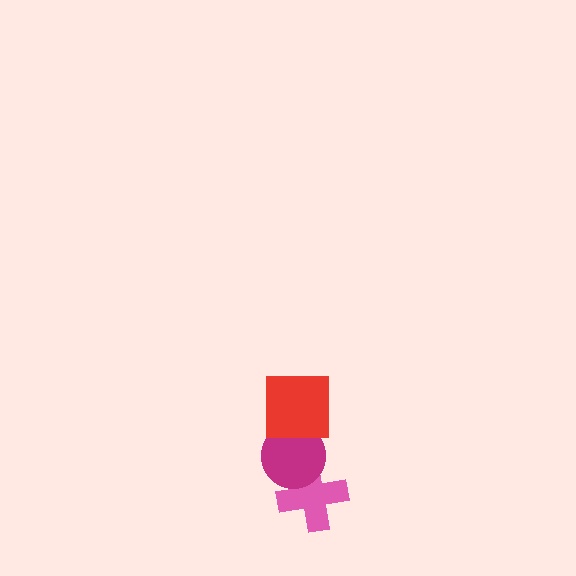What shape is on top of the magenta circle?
The red square is on top of the magenta circle.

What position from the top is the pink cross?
The pink cross is 3rd from the top.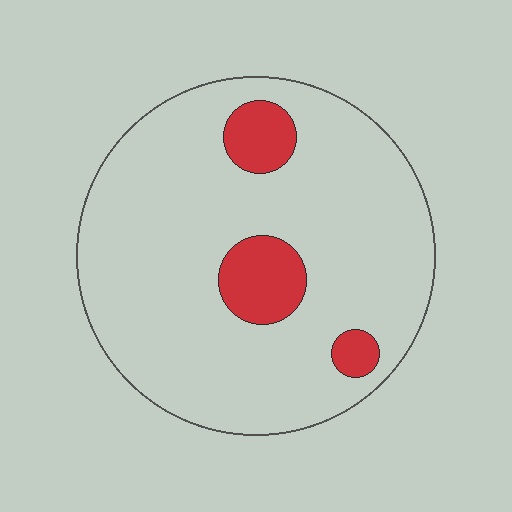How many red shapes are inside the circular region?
3.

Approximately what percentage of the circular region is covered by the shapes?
Approximately 10%.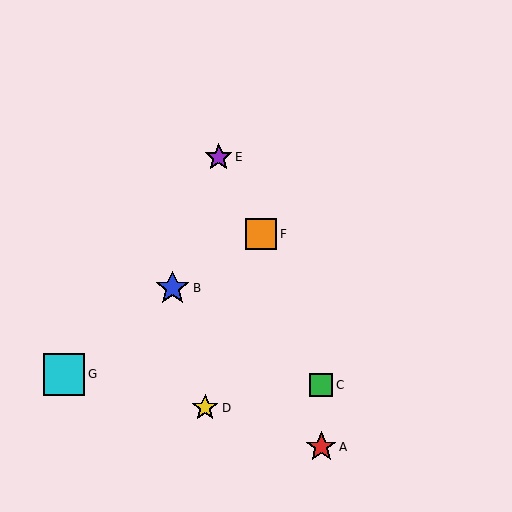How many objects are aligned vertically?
2 objects (A, C) are aligned vertically.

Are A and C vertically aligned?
Yes, both are at x≈321.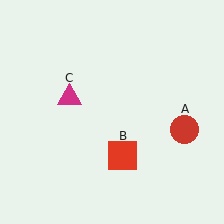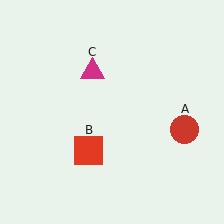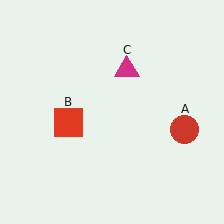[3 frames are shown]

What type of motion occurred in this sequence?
The red square (object B), magenta triangle (object C) rotated clockwise around the center of the scene.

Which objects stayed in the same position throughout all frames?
Red circle (object A) remained stationary.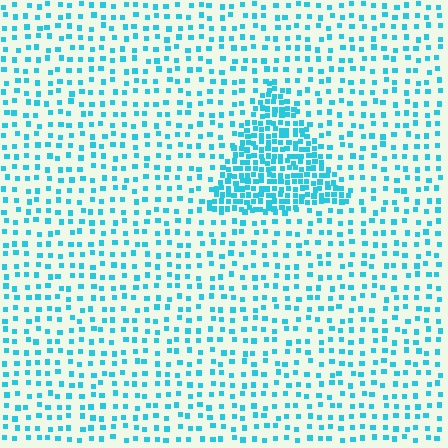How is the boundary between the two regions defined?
The boundary is defined by a change in element density (approximately 2.7x ratio). All elements are the same color, size, and shape.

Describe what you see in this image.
The image contains small cyan elements arranged at two different densities. A triangle-shaped region is visible where the elements are more densely packed than the surrounding area.